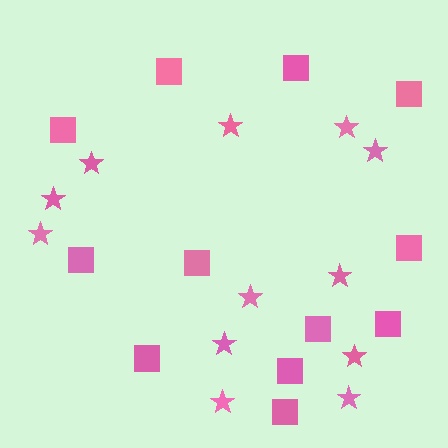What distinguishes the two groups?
There are 2 groups: one group of stars (12) and one group of squares (12).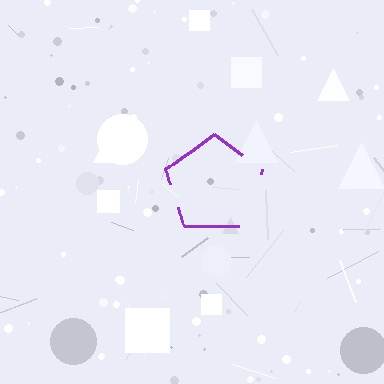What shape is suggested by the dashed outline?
The dashed outline suggests a pentagon.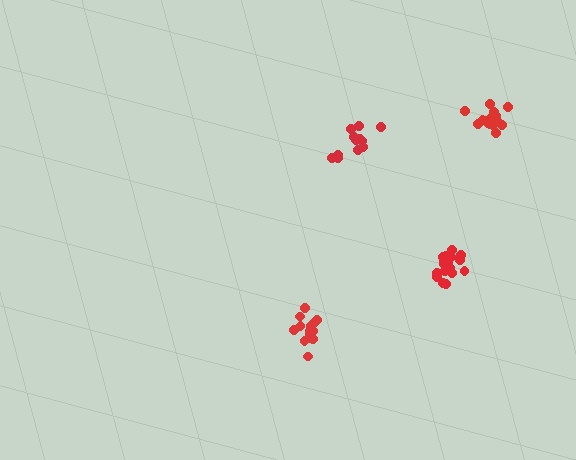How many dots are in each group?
Group 1: 12 dots, Group 2: 15 dots, Group 3: 18 dots, Group 4: 15 dots (60 total).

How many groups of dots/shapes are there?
There are 4 groups.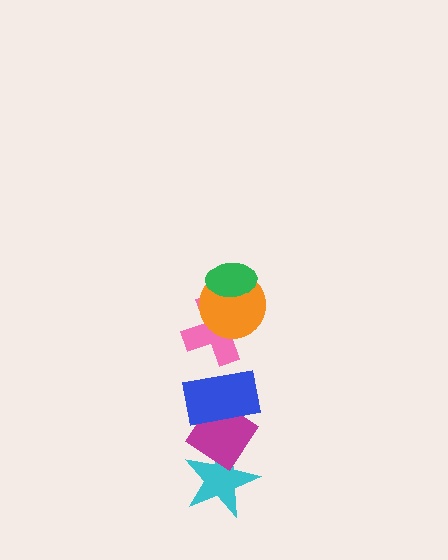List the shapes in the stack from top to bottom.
From top to bottom: the green ellipse, the orange circle, the pink cross, the blue rectangle, the magenta diamond, the cyan star.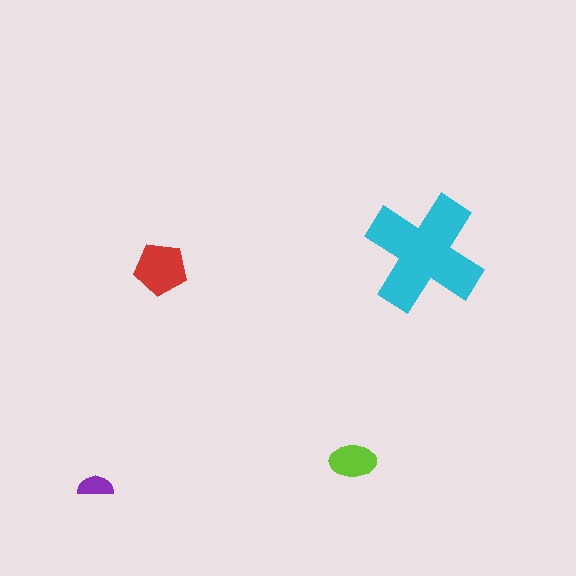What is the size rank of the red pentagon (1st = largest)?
2nd.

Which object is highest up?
The cyan cross is topmost.